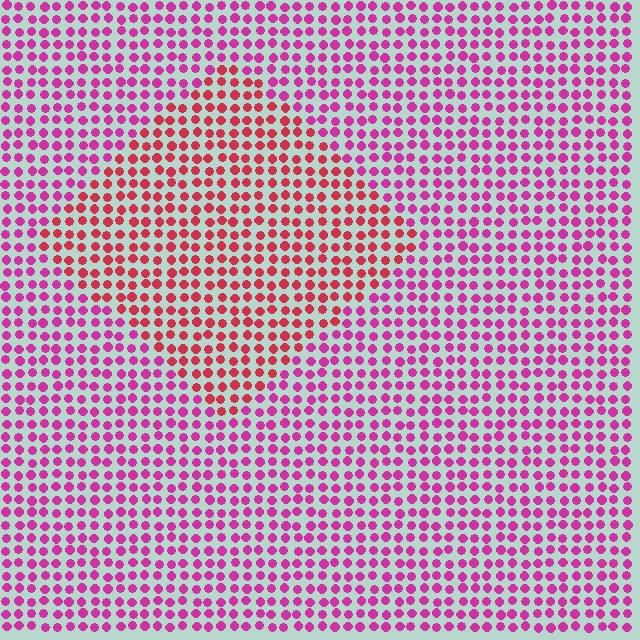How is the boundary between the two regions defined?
The boundary is defined purely by a slight shift in hue (about 33 degrees). Spacing, size, and orientation are identical on both sides.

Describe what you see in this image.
The image is filled with small magenta elements in a uniform arrangement. A diamond-shaped region is visible where the elements are tinted to a slightly different hue, forming a subtle color boundary.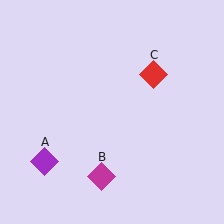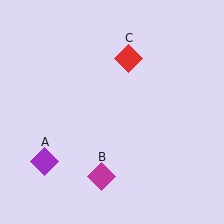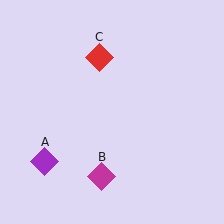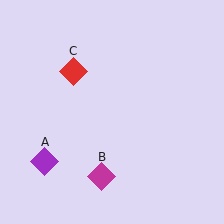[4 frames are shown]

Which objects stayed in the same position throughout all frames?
Purple diamond (object A) and magenta diamond (object B) remained stationary.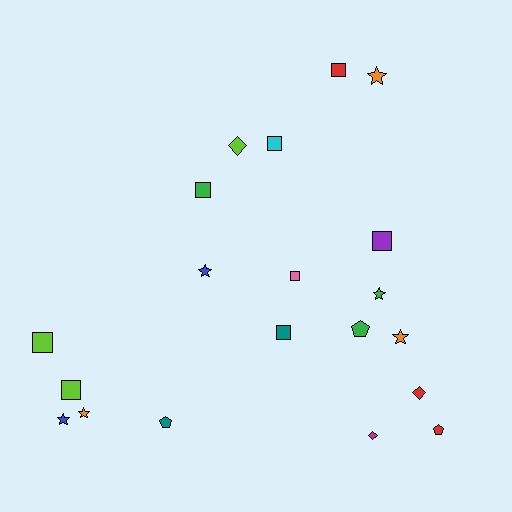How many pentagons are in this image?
There are 3 pentagons.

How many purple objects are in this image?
There is 1 purple object.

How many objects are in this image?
There are 20 objects.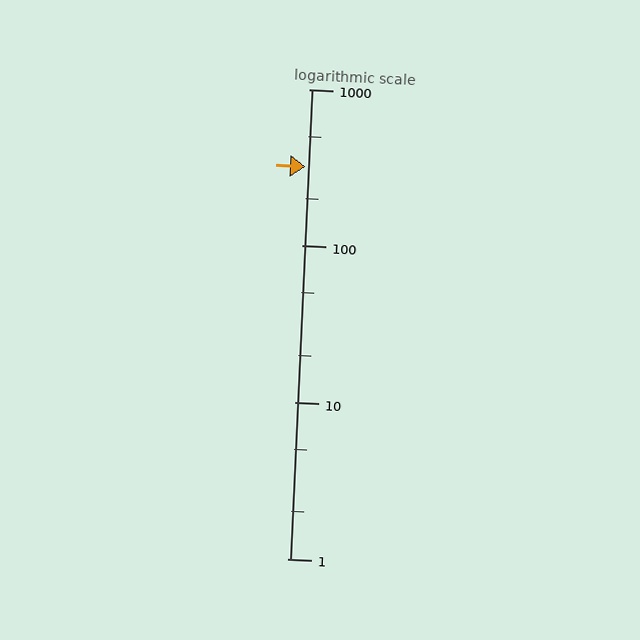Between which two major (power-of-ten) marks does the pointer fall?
The pointer is between 100 and 1000.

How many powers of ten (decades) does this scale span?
The scale spans 3 decades, from 1 to 1000.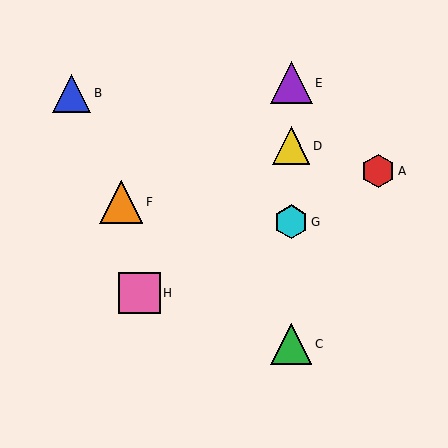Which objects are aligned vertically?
Objects C, D, E, G are aligned vertically.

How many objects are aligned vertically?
4 objects (C, D, E, G) are aligned vertically.